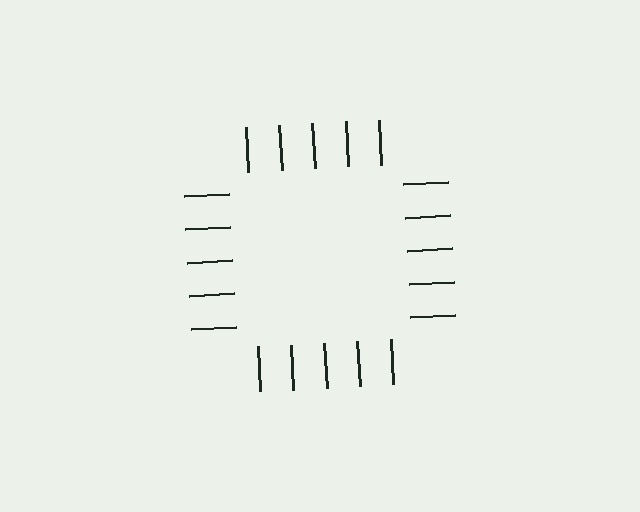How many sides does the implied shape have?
4 sides — the line-ends trace a square.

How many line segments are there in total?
20 — 5 along each of the 4 edges.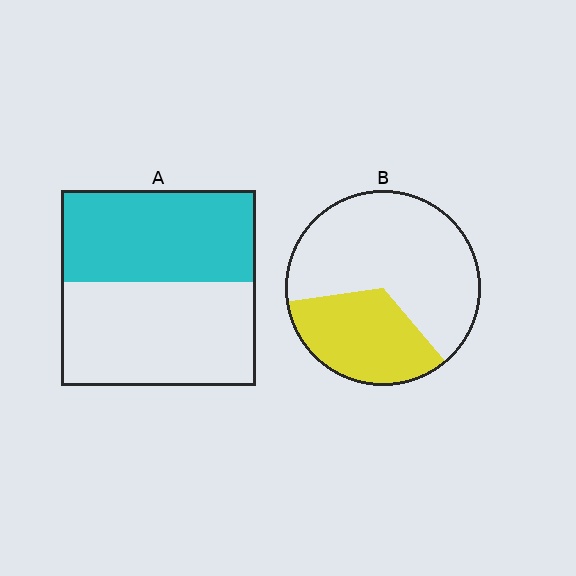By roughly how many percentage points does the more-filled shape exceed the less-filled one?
By roughly 15 percentage points (A over B).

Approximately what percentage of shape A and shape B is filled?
A is approximately 45% and B is approximately 35%.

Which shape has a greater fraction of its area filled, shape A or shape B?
Shape A.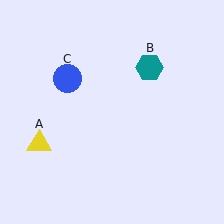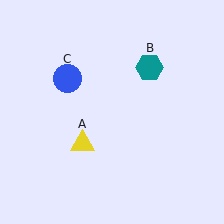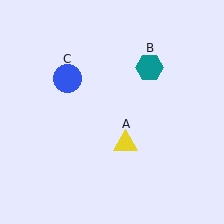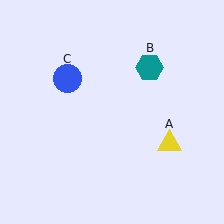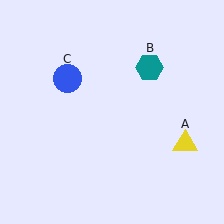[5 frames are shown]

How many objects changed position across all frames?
1 object changed position: yellow triangle (object A).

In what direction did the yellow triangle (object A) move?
The yellow triangle (object A) moved right.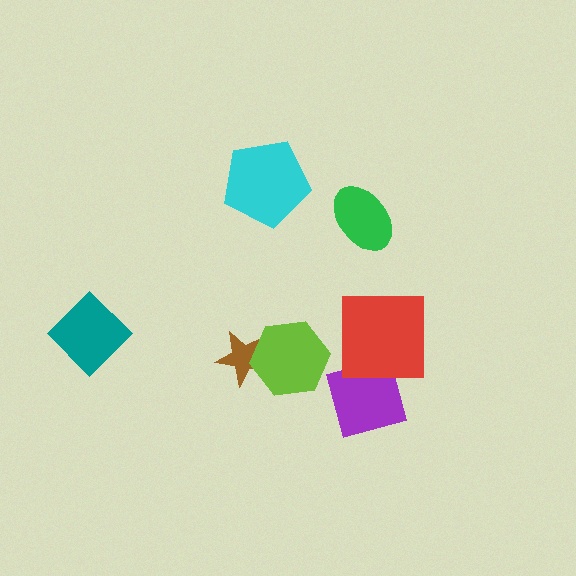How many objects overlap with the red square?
1 object overlaps with the red square.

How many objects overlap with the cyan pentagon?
0 objects overlap with the cyan pentagon.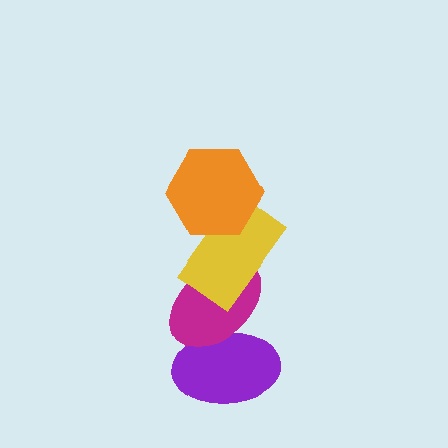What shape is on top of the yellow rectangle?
The orange hexagon is on top of the yellow rectangle.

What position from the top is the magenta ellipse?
The magenta ellipse is 3rd from the top.